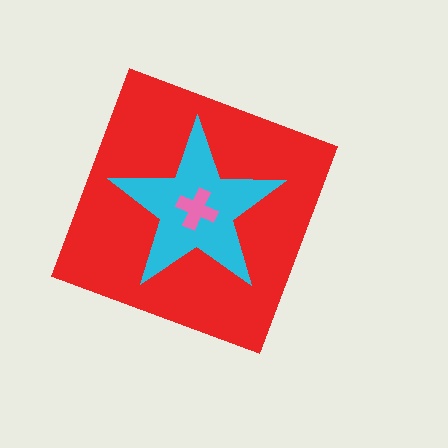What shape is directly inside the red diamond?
The cyan star.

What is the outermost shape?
The red diamond.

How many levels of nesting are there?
3.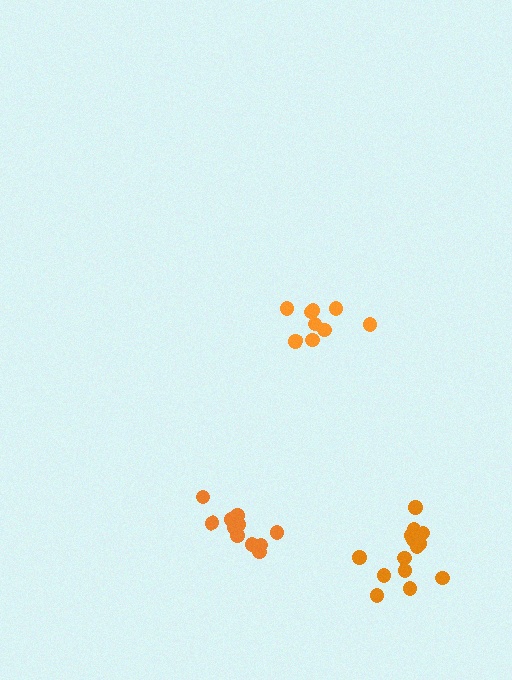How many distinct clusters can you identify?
There are 3 distinct clusters.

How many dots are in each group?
Group 1: 15 dots, Group 2: 9 dots, Group 3: 11 dots (35 total).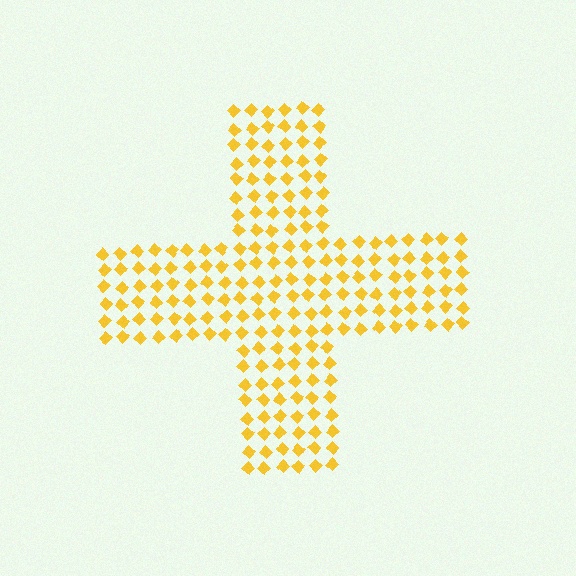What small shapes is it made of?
It is made of small diamonds.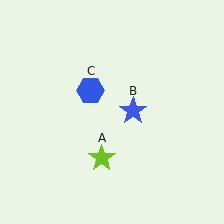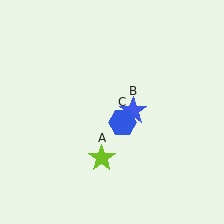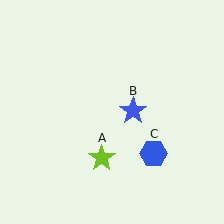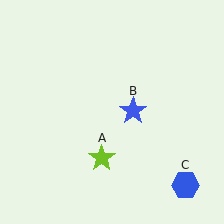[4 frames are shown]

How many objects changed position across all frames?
1 object changed position: blue hexagon (object C).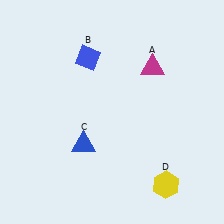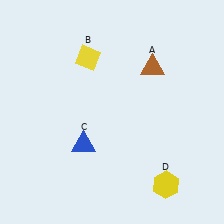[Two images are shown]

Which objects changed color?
A changed from magenta to brown. B changed from blue to yellow.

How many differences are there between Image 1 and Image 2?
There are 2 differences between the two images.